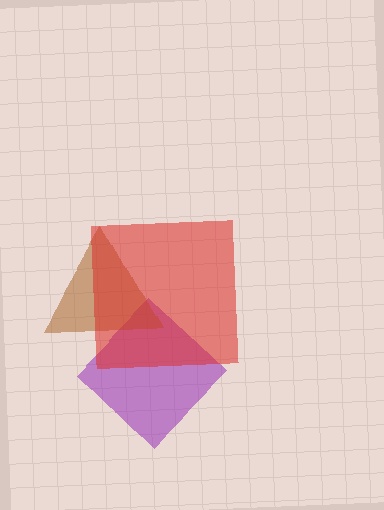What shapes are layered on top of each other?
The layered shapes are: a purple diamond, a brown triangle, a red square.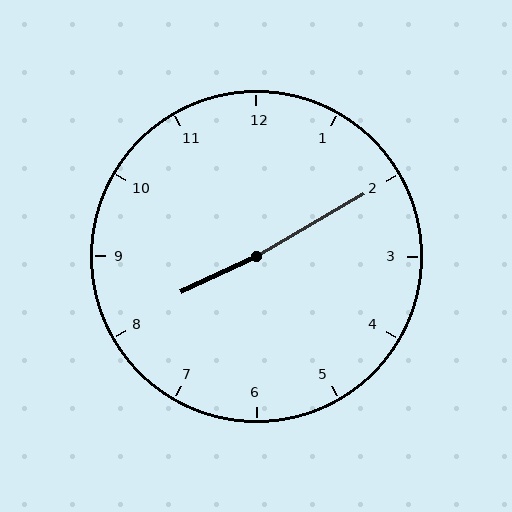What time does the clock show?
8:10.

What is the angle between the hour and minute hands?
Approximately 175 degrees.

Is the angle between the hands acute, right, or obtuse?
It is obtuse.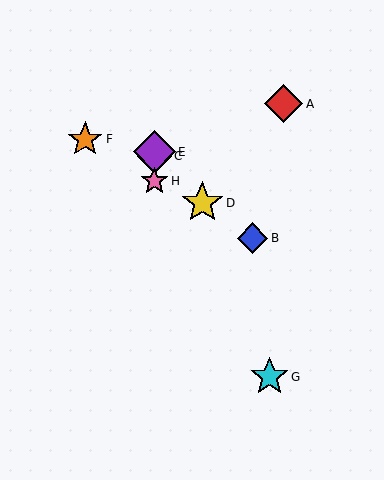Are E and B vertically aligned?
No, E is at x≈154 and B is at x≈252.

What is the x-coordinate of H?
Object H is at x≈154.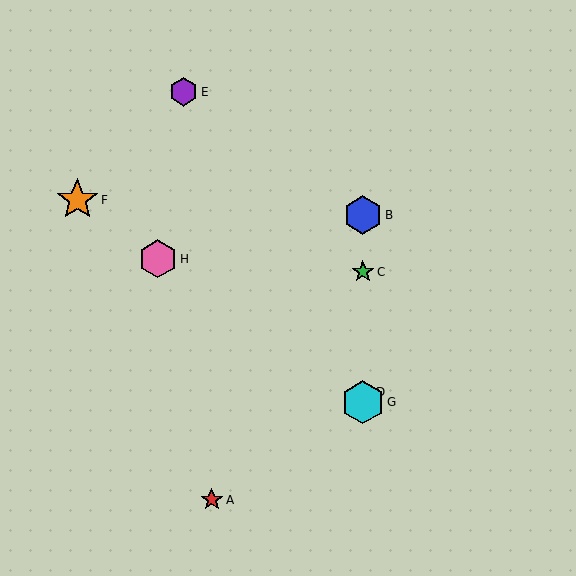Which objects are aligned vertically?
Objects B, C, D, G are aligned vertically.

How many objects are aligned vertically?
4 objects (B, C, D, G) are aligned vertically.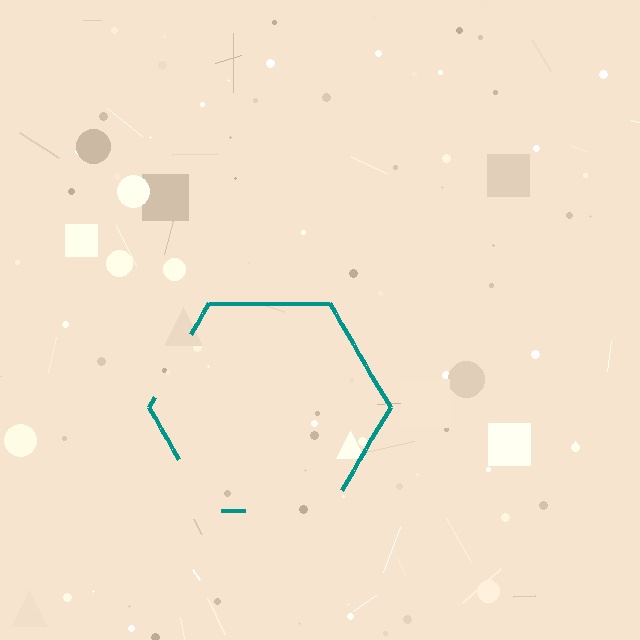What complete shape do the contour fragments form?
The contour fragments form a hexagon.